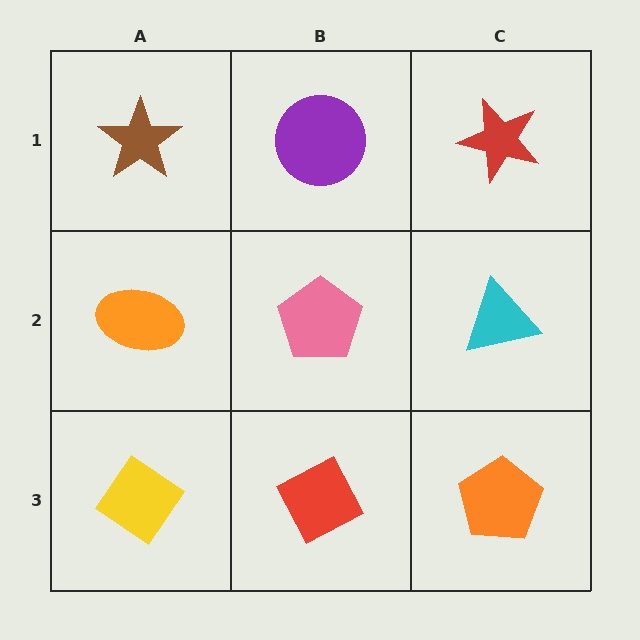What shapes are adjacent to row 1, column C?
A cyan triangle (row 2, column C), a purple circle (row 1, column B).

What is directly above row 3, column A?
An orange ellipse.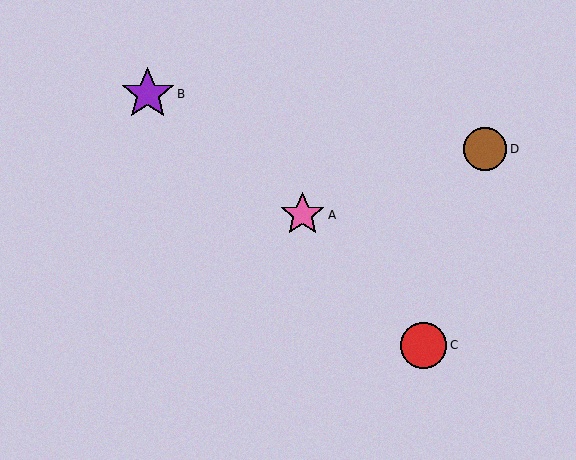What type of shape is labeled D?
Shape D is a brown circle.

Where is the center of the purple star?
The center of the purple star is at (148, 94).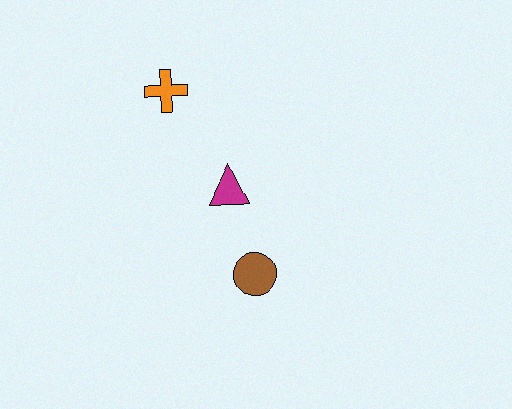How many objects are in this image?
There are 3 objects.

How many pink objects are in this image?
There are no pink objects.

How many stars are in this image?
There are no stars.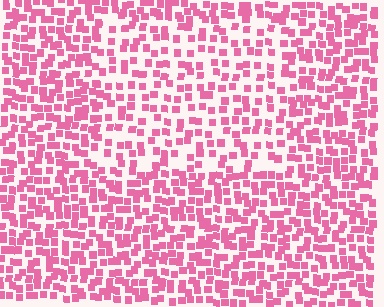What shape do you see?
I see a rectangle.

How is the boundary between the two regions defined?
The boundary is defined by a change in element density (approximately 1.6x ratio). All elements are the same color, size, and shape.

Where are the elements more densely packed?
The elements are more densely packed outside the rectangle boundary.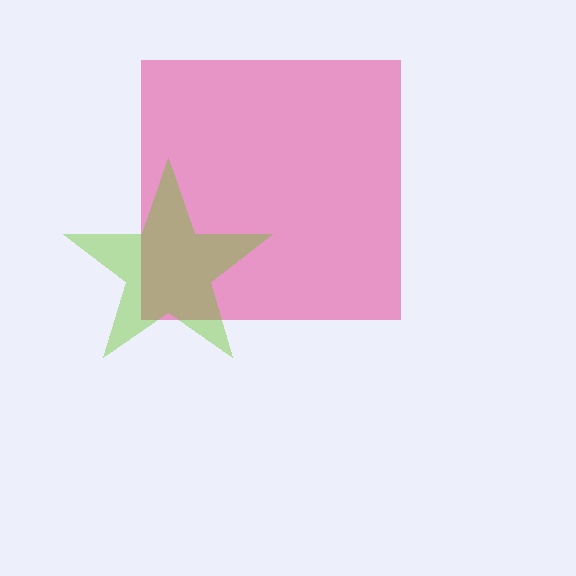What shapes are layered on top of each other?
The layered shapes are: a pink square, a lime star.